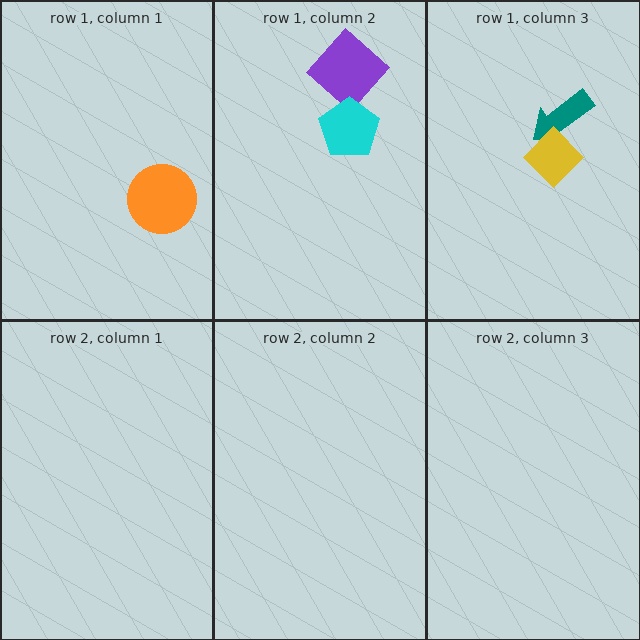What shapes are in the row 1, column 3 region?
The teal arrow, the yellow diamond.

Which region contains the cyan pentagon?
The row 1, column 2 region.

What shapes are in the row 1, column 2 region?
The purple diamond, the cyan pentagon.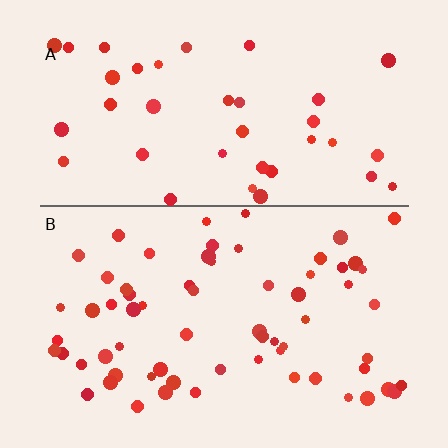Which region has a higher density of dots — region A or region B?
B (the bottom).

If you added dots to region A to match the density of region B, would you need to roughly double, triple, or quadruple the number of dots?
Approximately double.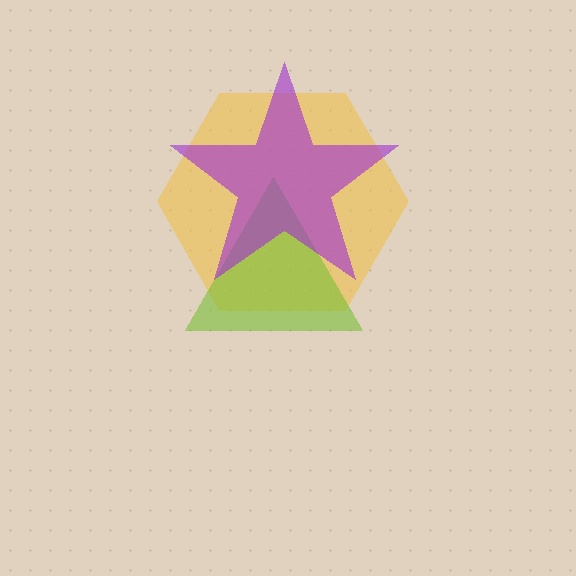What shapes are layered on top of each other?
The layered shapes are: a yellow hexagon, a lime triangle, a purple star.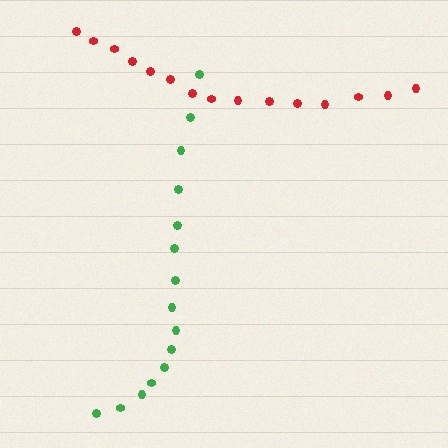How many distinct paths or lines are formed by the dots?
There are 2 distinct paths.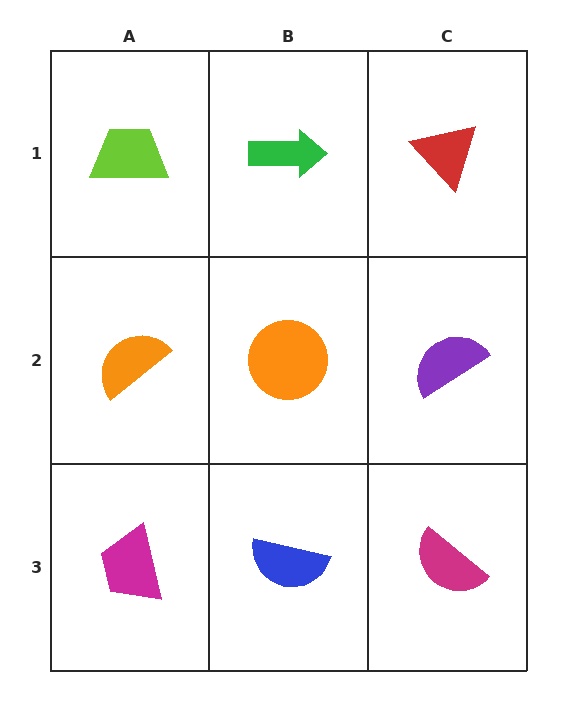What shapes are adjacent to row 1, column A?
An orange semicircle (row 2, column A), a green arrow (row 1, column B).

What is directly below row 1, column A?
An orange semicircle.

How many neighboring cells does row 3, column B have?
3.